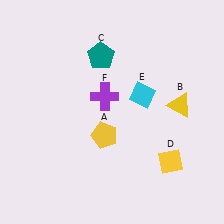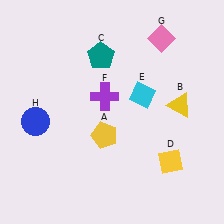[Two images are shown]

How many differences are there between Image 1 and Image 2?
There are 2 differences between the two images.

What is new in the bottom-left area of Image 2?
A blue circle (H) was added in the bottom-left area of Image 2.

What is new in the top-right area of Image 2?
A pink diamond (G) was added in the top-right area of Image 2.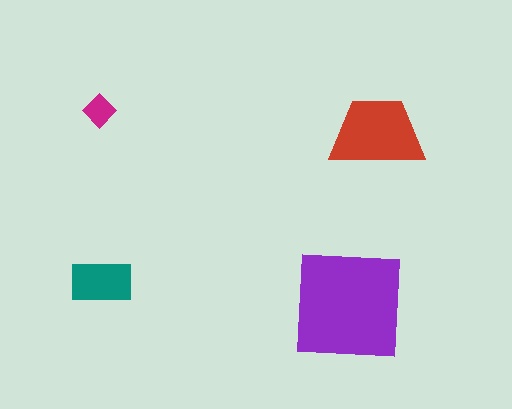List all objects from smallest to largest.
The magenta diamond, the teal rectangle, the red trapezoid, the purple square.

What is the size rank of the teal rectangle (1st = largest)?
3rd.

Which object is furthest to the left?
The magenta diamond is leftmost.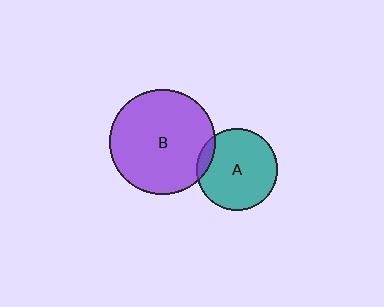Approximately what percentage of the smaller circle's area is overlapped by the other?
Approximately 10%.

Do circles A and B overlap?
Yes.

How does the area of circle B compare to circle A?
Approximately 1.7 times.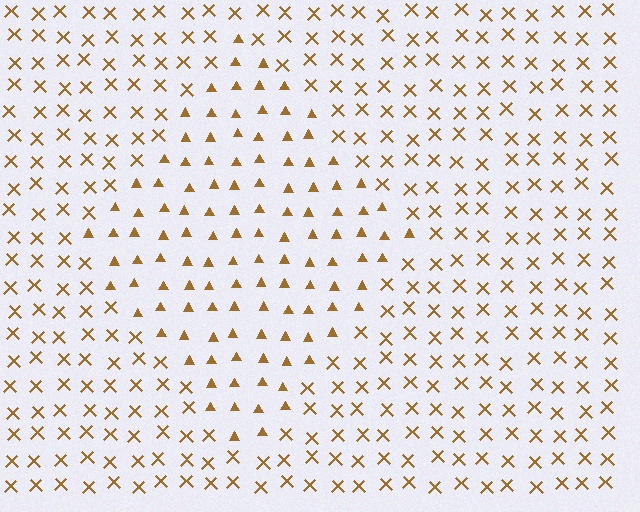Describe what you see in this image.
The image is filled with small brown elements arranged in a uniform grid. A diamond-shaped region contains triangles, while the surrounding area contains X marks. The boundary is defined purely by the change in element shape.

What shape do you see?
I see a diamond.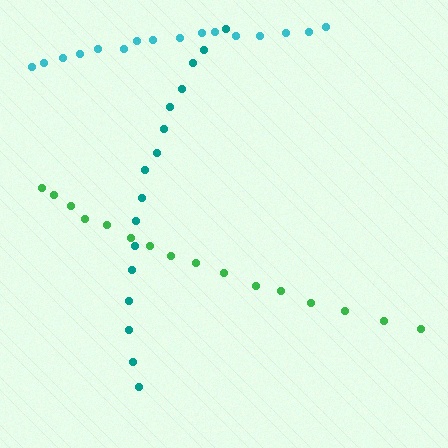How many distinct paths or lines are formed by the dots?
There are 3 distinct paths.